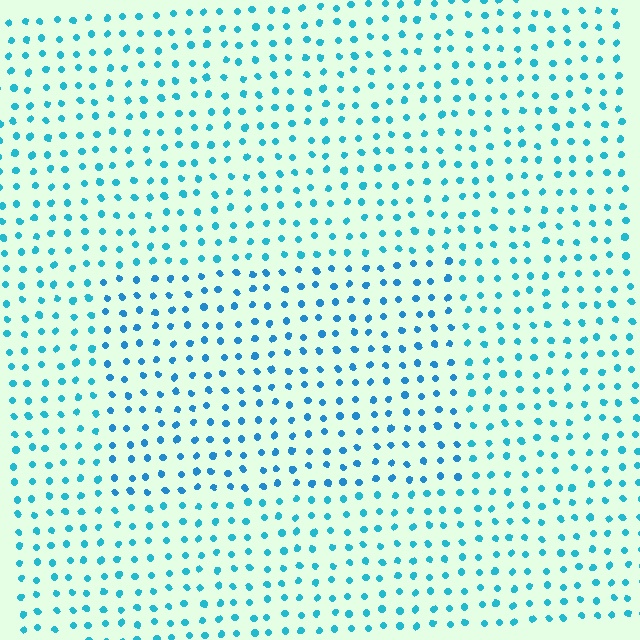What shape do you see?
I see a rectangle.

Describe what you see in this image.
The image is filled with small cyan elements in a uniform arrangement. A rectangle-shaped region is visible where the elements are tinted to a slightly different hue, forming a subtle color boundary.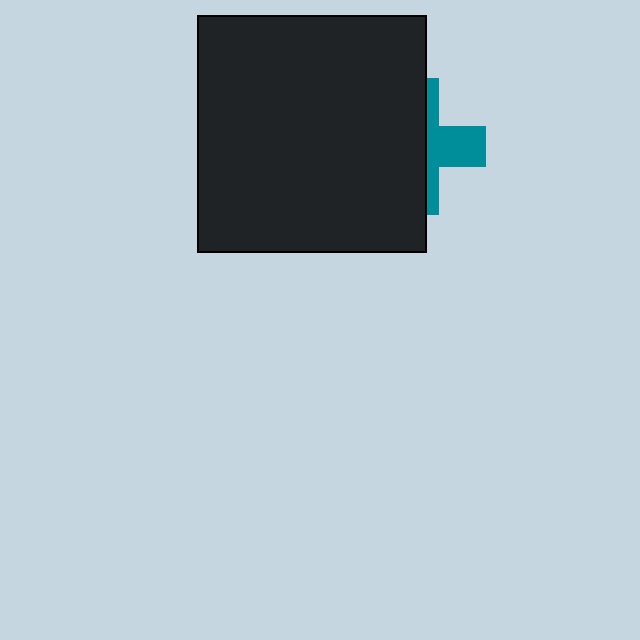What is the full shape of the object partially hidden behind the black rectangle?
The partially hidden object is a teal cross.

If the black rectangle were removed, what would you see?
You would see the complete teal cross.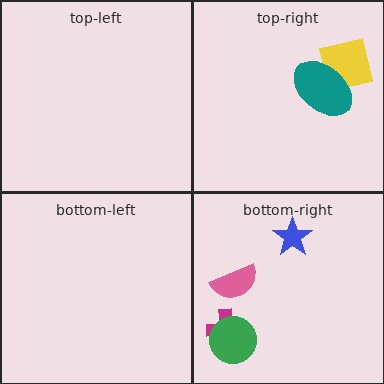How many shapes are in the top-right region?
2.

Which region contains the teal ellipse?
The top-right region.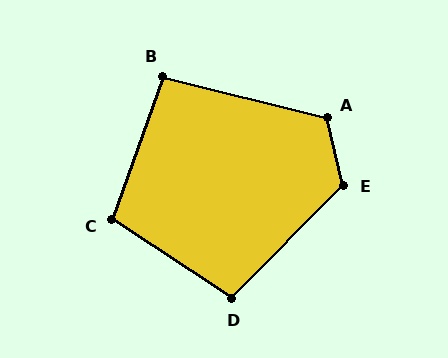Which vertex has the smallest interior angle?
B, at approximately 95 degrees.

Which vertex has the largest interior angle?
E, at approximately 121 degrees.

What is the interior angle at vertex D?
Approximately 101 degrees (obtuse).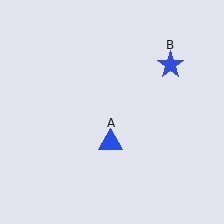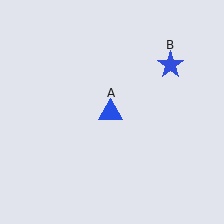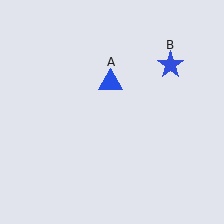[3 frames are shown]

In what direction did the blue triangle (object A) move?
The blue triangle (object A) moved up.